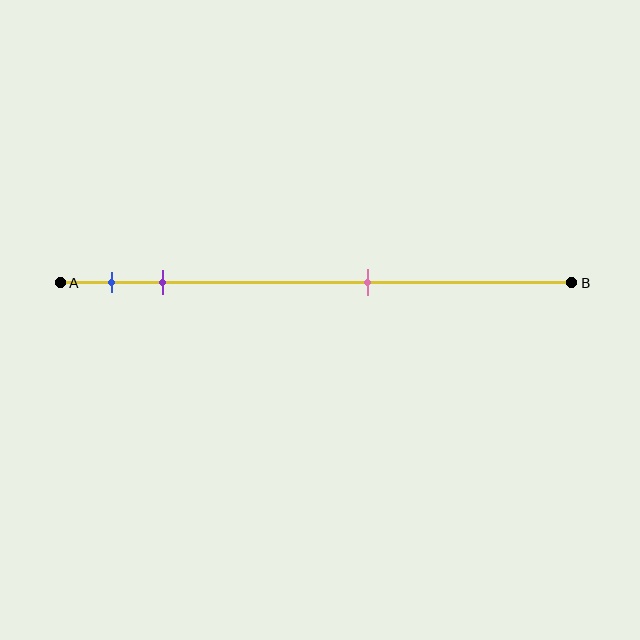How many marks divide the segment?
There are 3 marks dividing the segment.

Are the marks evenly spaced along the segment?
No, the marks are not evenly spaced.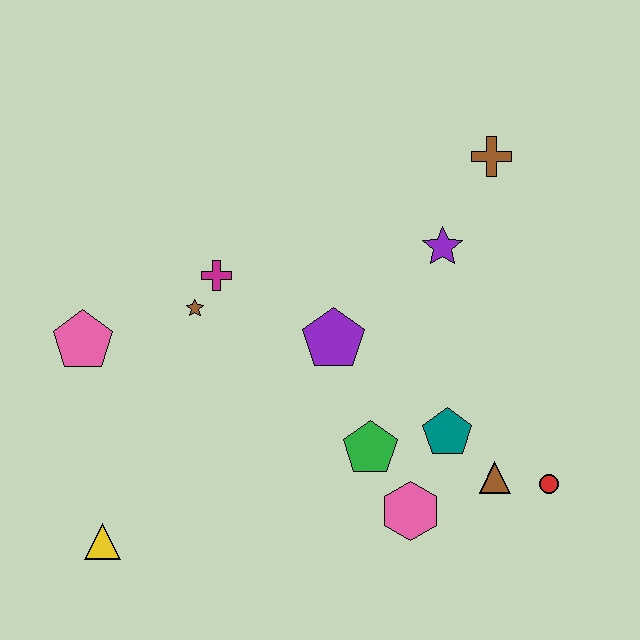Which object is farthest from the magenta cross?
The red circle is farthest from the magenta cross.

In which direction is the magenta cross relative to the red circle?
The magenta cross is to the left of the red circle.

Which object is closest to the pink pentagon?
The brown star is closest to the pink pentagon.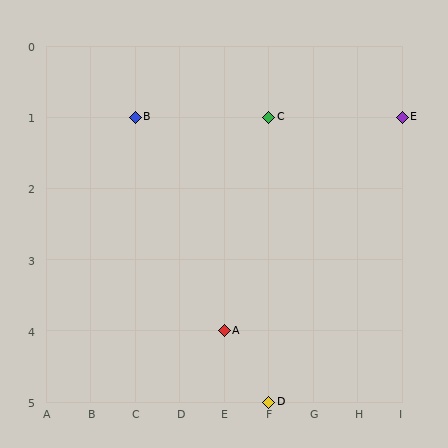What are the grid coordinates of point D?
Point D is at grid coordinates (F, 5).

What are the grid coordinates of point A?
Point A is at grid coordinates (E, 4).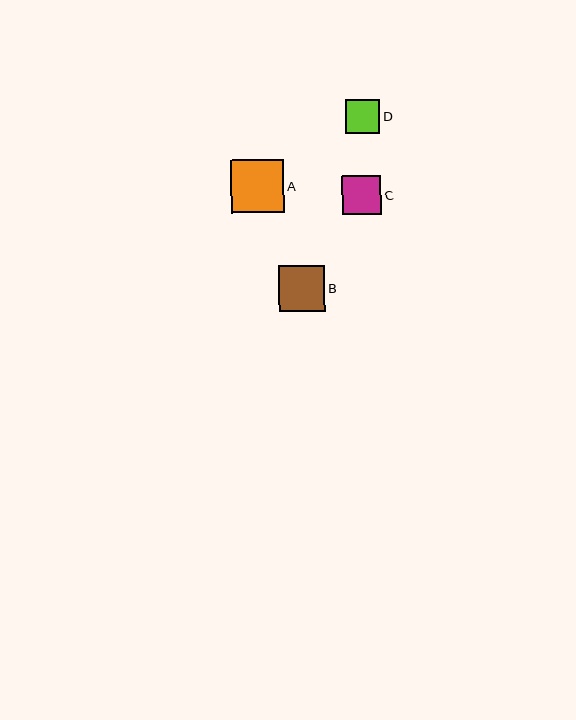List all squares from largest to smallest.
From largest to smallest: A, B, C, D.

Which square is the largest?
Square A is the largest with a size of approximately 53 pixels.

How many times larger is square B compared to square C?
Square B is approximately 1.2 times the size of square C.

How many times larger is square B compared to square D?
Square B is approximately 1.4 times the size of square D.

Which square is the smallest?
Square D is the smallest with a size of approximately 34 pixels.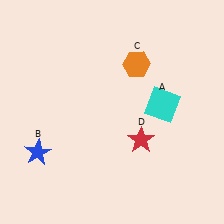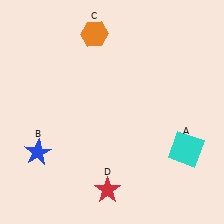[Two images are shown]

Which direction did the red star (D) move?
The red star (D) moved down.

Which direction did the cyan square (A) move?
The cyan square (A) moved down.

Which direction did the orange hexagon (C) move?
The orange hexagon (C) moved left.